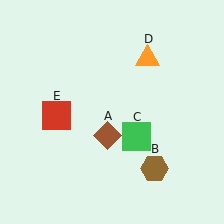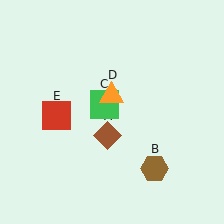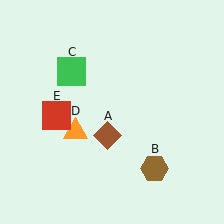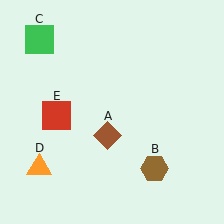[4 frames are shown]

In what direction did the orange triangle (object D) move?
The orange triangle (object D) moved down and to the left.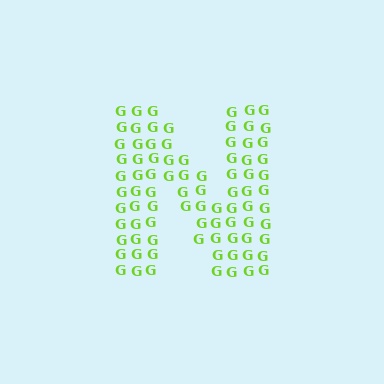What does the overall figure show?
The overall figure shows the letter N.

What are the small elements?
The small elements are letter G's.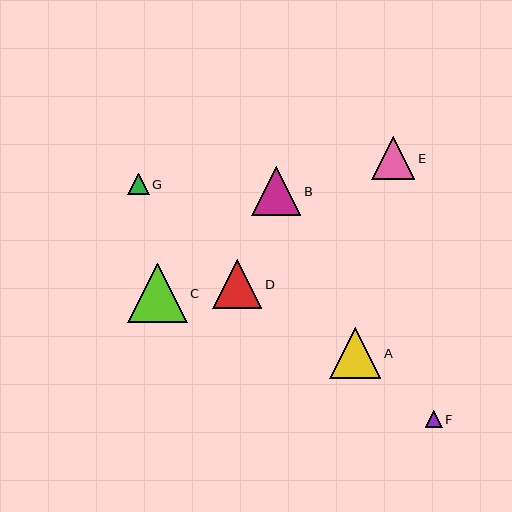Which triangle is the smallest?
Triangle F is the smallest with a size of approximately 17 pixels.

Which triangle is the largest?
Triangle C is the largest with a size of approximately 59 pixels.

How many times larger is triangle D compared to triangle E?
Triangle D is approximately 1.1 times the size of triangle E.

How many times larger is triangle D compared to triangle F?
Triangle D is approximately 3.0 times the size of triangle F.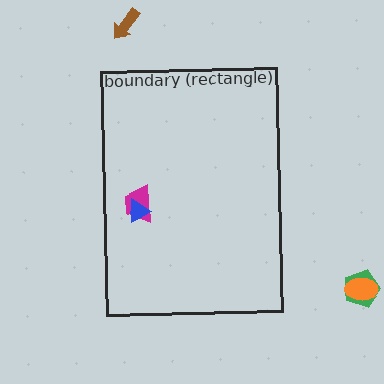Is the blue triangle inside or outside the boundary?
Inside.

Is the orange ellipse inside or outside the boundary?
Outside.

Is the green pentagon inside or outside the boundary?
Outside.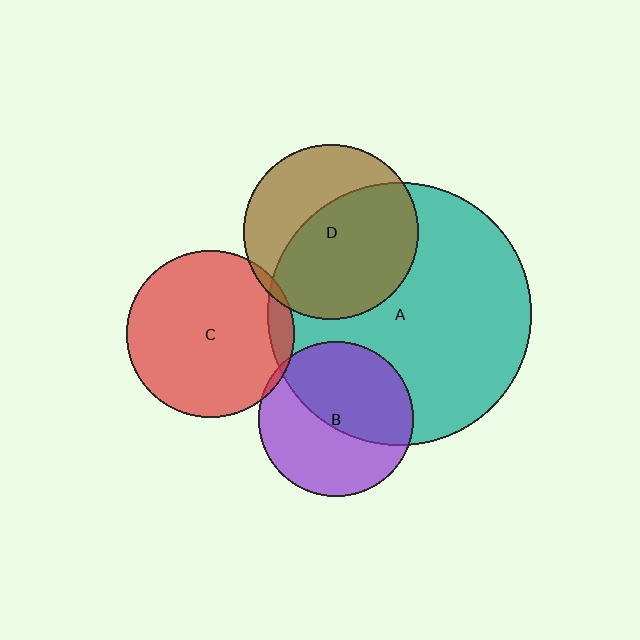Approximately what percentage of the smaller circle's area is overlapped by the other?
Approximately 5%.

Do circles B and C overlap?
Yes.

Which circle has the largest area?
Circle A (teal).